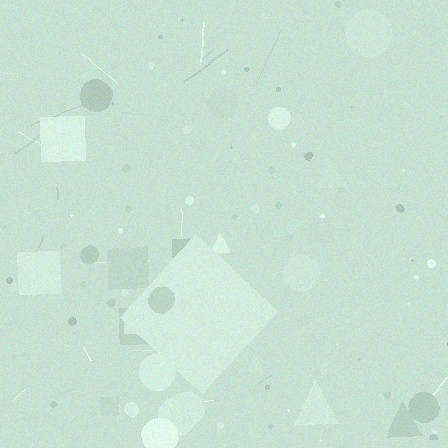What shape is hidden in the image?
A diamond is hidden in the image.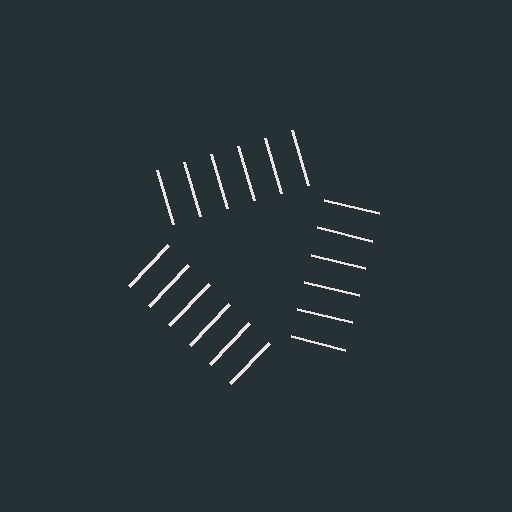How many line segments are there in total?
18 — 6 along each of the 3 edges.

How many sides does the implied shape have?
3 sides — the line-ends trace a triangle.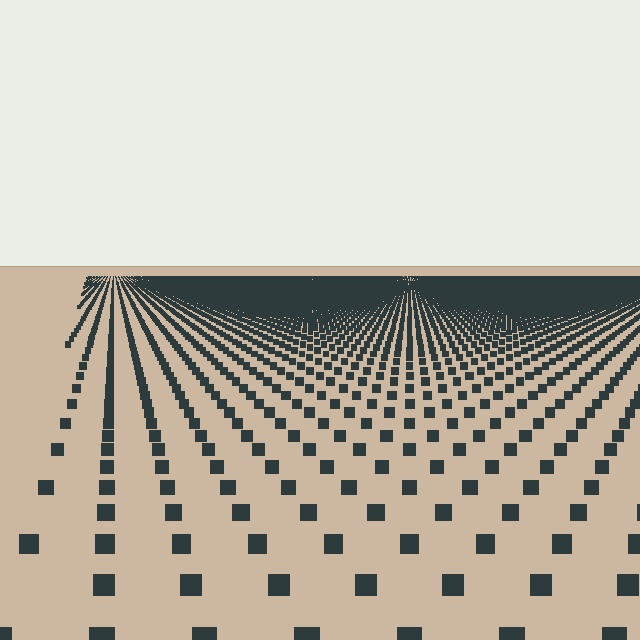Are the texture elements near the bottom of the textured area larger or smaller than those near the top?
Larger. Near the bottom, elements are closer to the viewer and appear at a bigger on-screen size.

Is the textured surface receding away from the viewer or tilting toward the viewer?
The surface is receding away from the viewer. Texture elements get smaller and denser toward the top.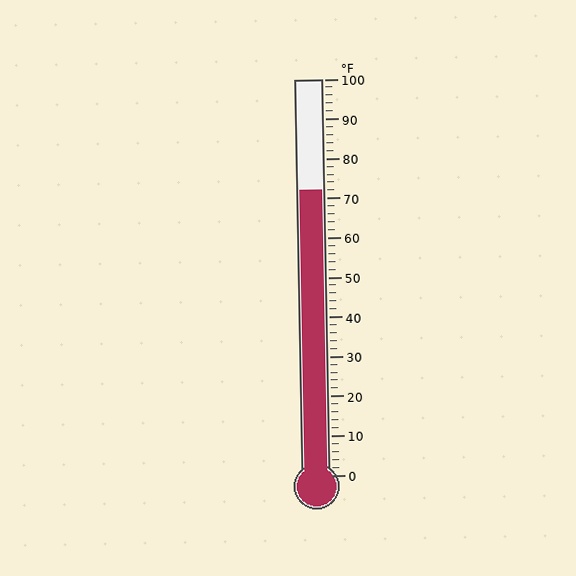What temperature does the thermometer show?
The thermometer shows approximately 72°F.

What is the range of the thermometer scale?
The thermometer scale ranges from 0°F to 100°F.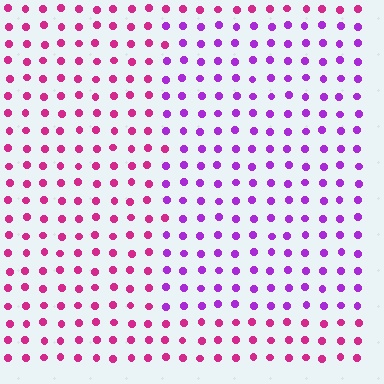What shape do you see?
I see a rectangle.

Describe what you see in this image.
The image is filled with small magenta elements in a uniform arrangement. A rectangle-shaped region is visible where the elements are tinted to a slightly different hue, forming a subtle color boundary.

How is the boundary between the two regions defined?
The boundary is defined purely by a slight shift in hue (about 40 degrees). Spacing, size, and orientation are identical on both sides.